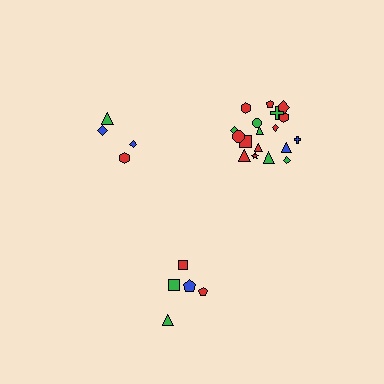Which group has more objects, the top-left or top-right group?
The top-right group.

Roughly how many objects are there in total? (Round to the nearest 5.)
Roughly 25 objects in total.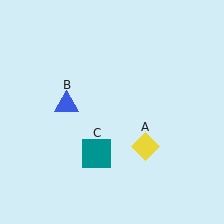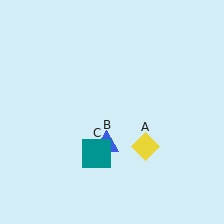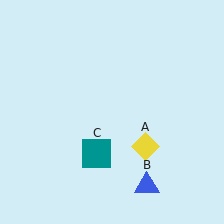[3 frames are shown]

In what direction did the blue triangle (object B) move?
The blue triangle (object B) moved down and to the right.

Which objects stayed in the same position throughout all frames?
Yellow diamond (object A) and teal square (object C) remained stationary.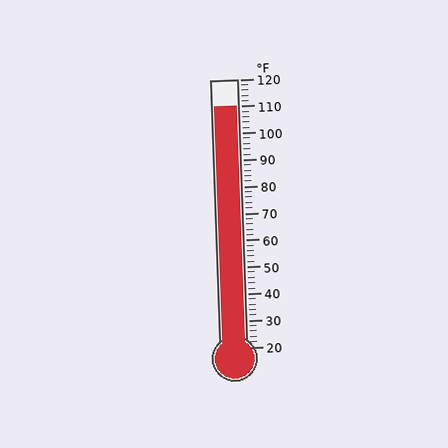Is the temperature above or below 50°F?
The temperature is above 50°F.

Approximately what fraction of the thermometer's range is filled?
The thermometer is filled to approximately 90% of its range.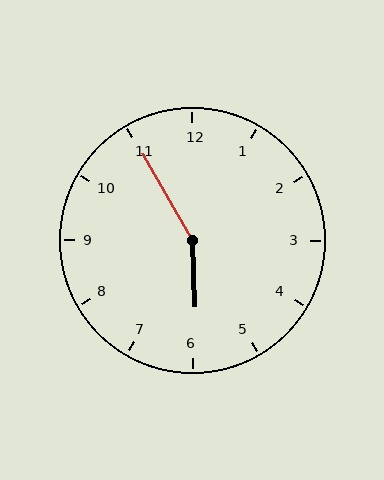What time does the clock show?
5:55.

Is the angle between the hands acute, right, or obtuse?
It is obtuse.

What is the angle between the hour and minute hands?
Approximately 152 degrees.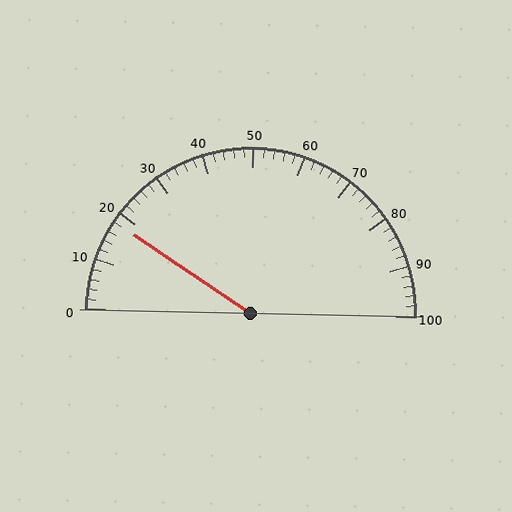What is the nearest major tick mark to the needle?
The nearest major tick mark is 20.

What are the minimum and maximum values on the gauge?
The gauge ranges from 0 to 100.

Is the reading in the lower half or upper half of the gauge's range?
The reading is in the lower half of the range (0 to 100).